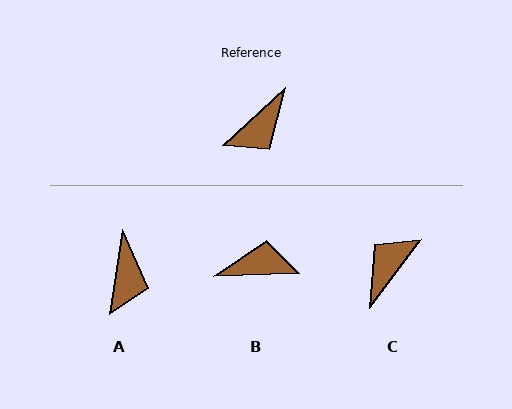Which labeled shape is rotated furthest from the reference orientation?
C, about 169 degrees away.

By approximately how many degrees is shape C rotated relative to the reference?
Approximately 169 degrees clockwise.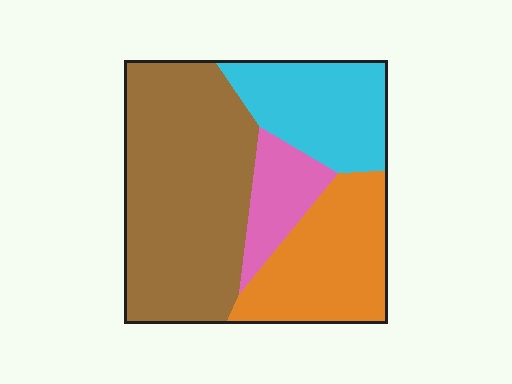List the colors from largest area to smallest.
From largest to smallest: brown, orange, cyan, pink.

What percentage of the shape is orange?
Orange covers roughly 25% of the shape.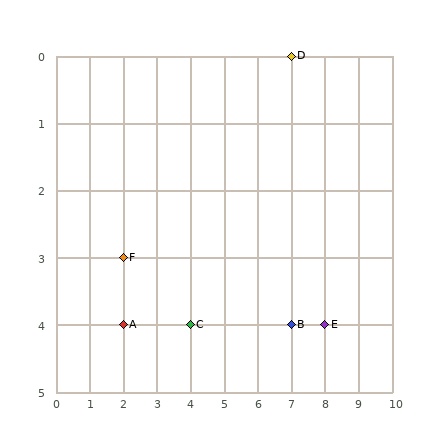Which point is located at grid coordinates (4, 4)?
Point C is at (4, 4).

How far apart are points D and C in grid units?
Points D and C are 3 columns and 4 rows apart (about 5.0 grid units diagonally).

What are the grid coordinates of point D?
Point D is at grid coordinates (7, 0).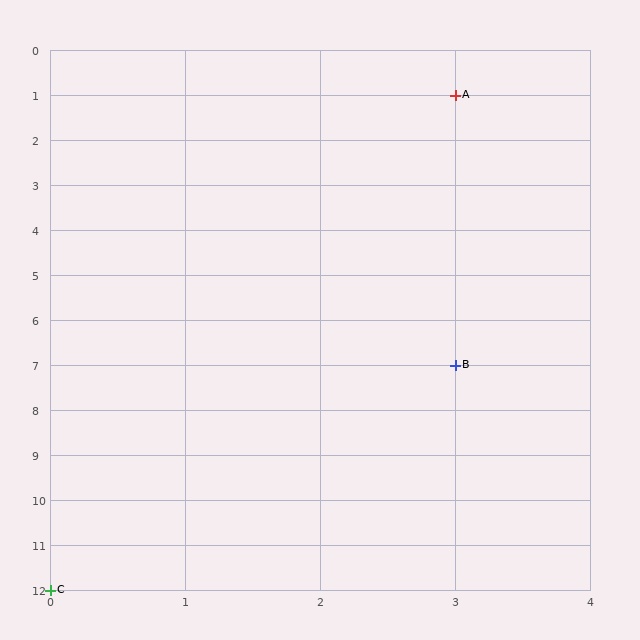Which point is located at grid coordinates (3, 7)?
Point B is at (3, 7).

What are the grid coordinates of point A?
Point A is at grid coordinates (3, 1).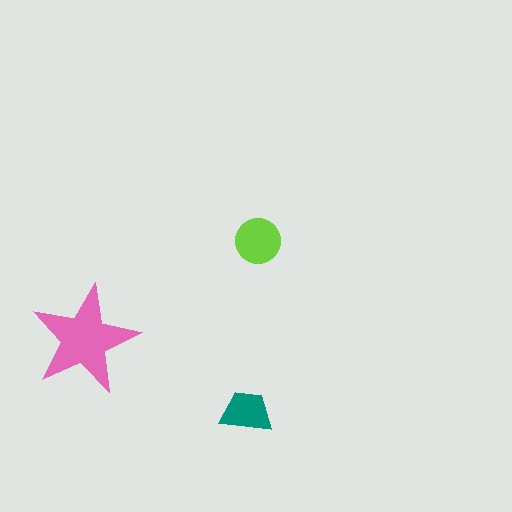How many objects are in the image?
There are 3 objects in the image.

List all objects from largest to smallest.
The pink star, the lime circle, the teal trapezoid.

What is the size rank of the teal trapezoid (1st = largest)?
3rd.